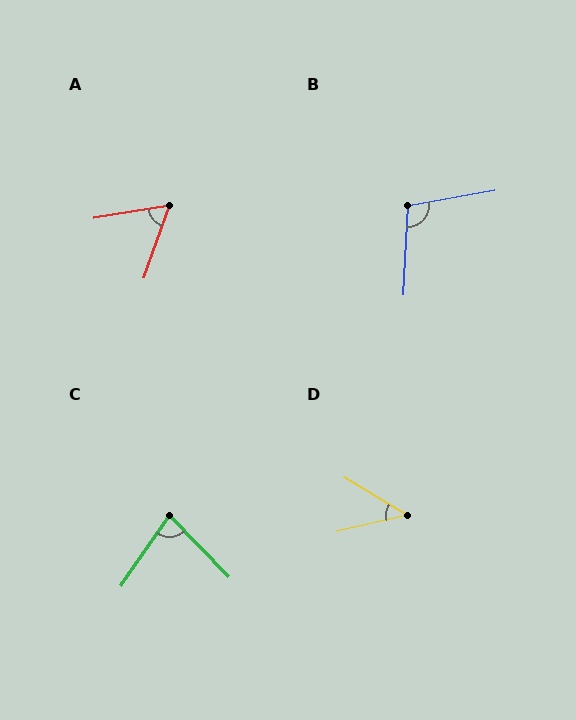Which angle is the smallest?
D, at approximately 44 degrees.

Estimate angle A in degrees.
Approximately 61 degrees.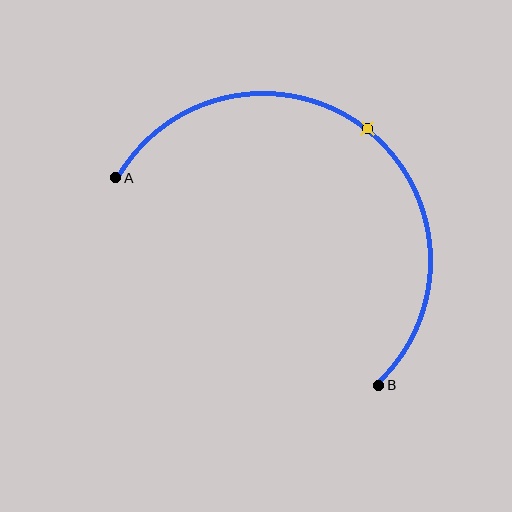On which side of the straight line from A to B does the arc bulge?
The arc bulges above and to the right of the straight line connecting A and B.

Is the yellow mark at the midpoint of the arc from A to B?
Yes. The yellow mark lies on the arc at equal arc-length from both A and B — it is the arc midpoint.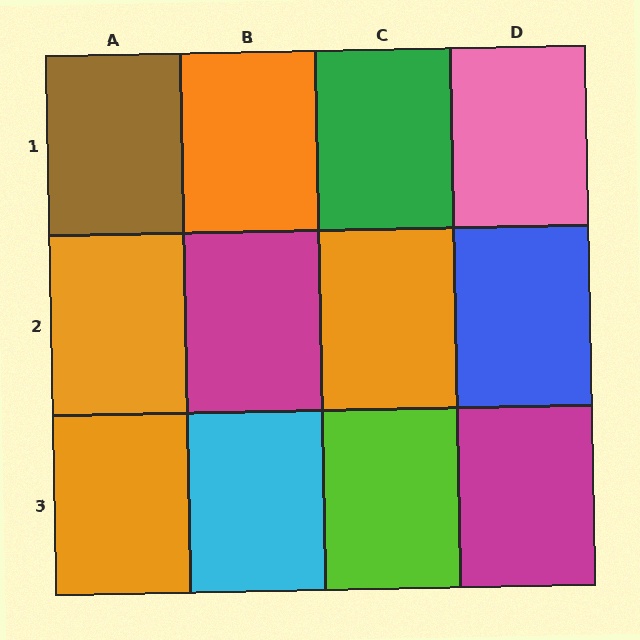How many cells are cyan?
1 cell is cyan.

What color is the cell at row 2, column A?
Orange.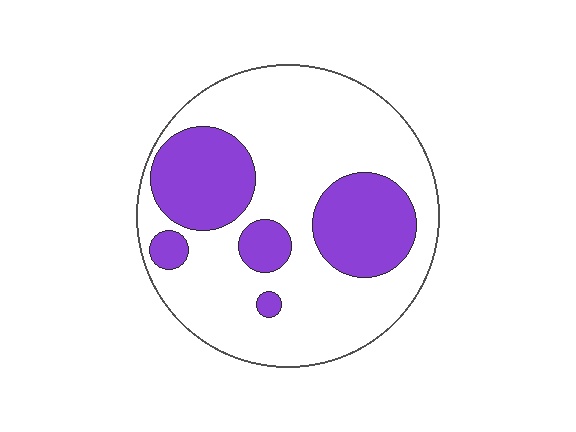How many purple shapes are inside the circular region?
5.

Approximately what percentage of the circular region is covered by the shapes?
Approximately 30%.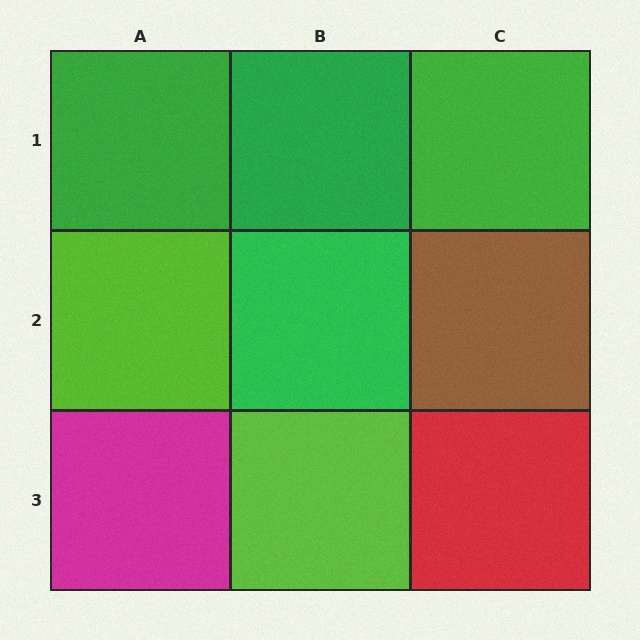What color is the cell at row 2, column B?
Green.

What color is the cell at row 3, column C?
Red.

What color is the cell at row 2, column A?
Lime.